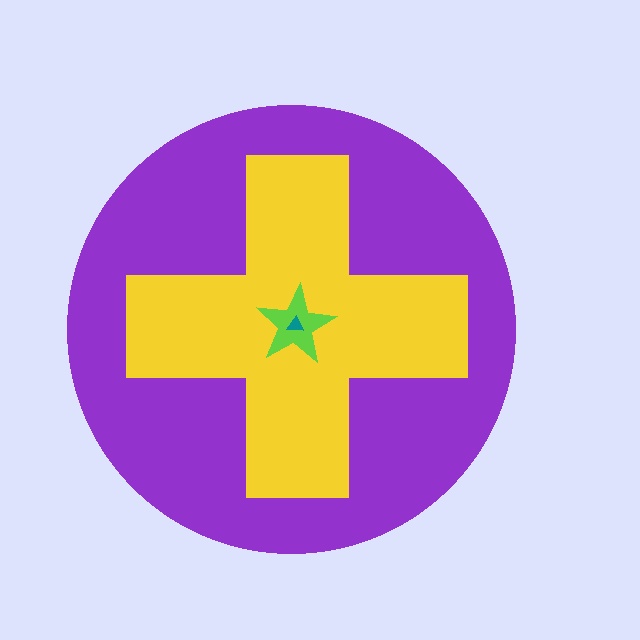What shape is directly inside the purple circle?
The yellow cross.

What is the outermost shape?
The purple circle.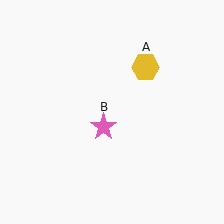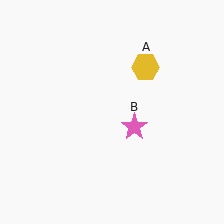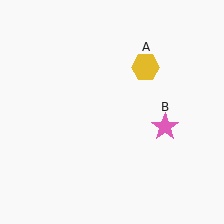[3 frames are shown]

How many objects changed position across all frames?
1 object changed position: pink star (object B).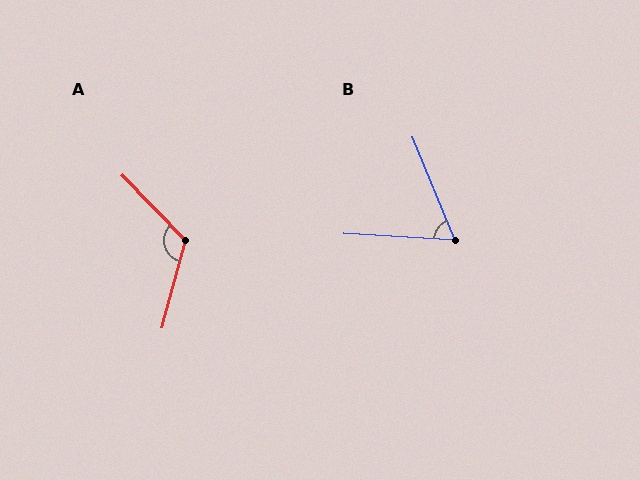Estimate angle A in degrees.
Approximately 121 degrees.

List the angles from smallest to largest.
B (64°), A (121°).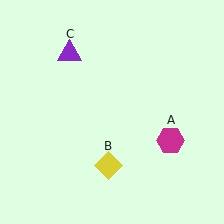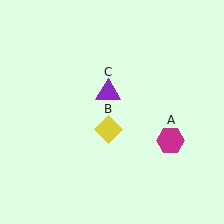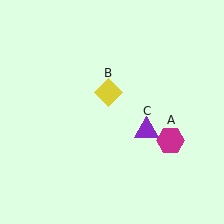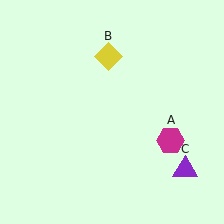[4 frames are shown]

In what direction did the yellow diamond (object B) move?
The yellow diamond (object B) moved up.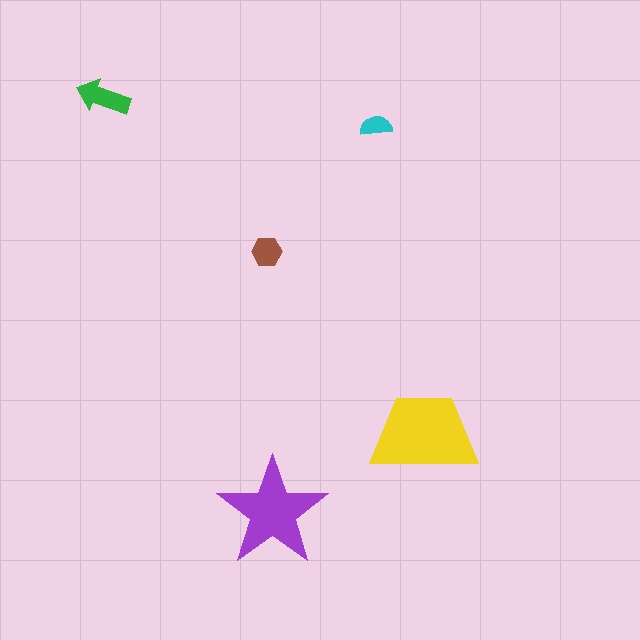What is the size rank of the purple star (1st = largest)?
2nd.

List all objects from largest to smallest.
The yellow trapezoid, the purple star, the green arrow, the brown hexagon, the cyan semicircle.